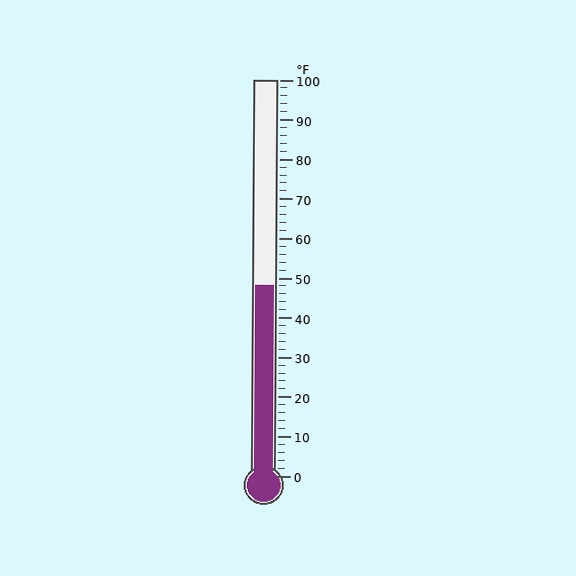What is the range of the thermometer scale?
The thermometer scale ranges from 0°F to 100°F.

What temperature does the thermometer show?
The thermometer shows approximately 48°F.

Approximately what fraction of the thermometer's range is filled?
The thermometer is filled to approximately 50% of its range.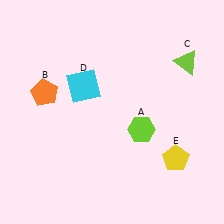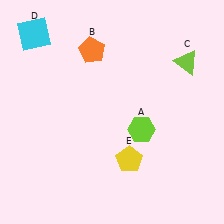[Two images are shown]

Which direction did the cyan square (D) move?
The cyan square (D) moved up.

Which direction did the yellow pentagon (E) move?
The yellow pentagon (E) moved left.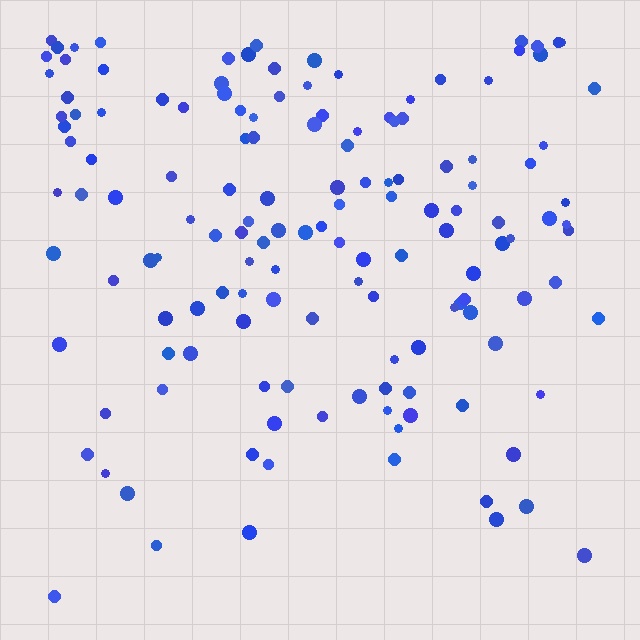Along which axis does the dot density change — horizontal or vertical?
Vertical.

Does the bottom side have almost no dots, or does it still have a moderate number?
Still a moderate number, just noticeably fewer than the top.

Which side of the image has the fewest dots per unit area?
The bottom.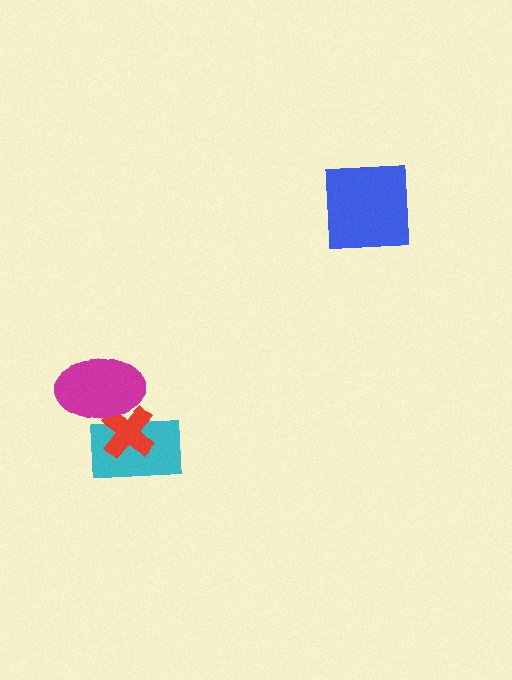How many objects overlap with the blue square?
0 objects overlap with the blue square.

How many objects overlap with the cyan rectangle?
2 objects overlap with the cyan rectangle.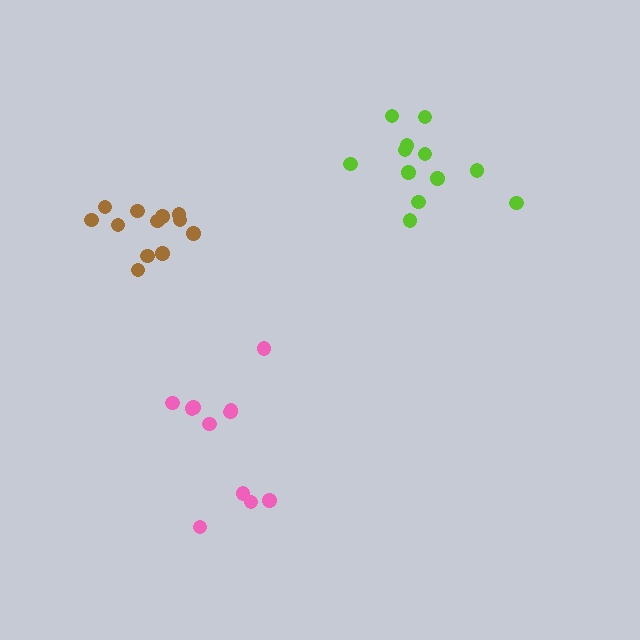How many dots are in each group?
Group 1: 12 dots, Group 2: 12 dots, Group 3: 11 dots (35 total).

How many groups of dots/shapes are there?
There are 3 groups.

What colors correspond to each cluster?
The clusters are colored: brown, lime, pink.